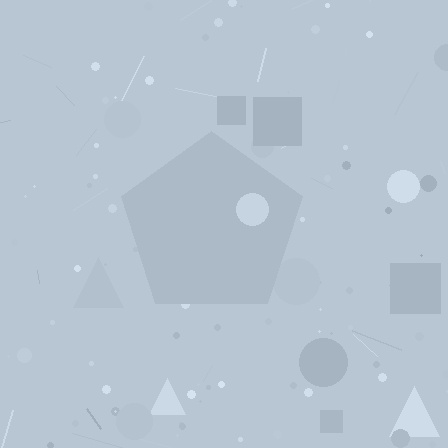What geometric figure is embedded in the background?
A pentagon is embedded in the background.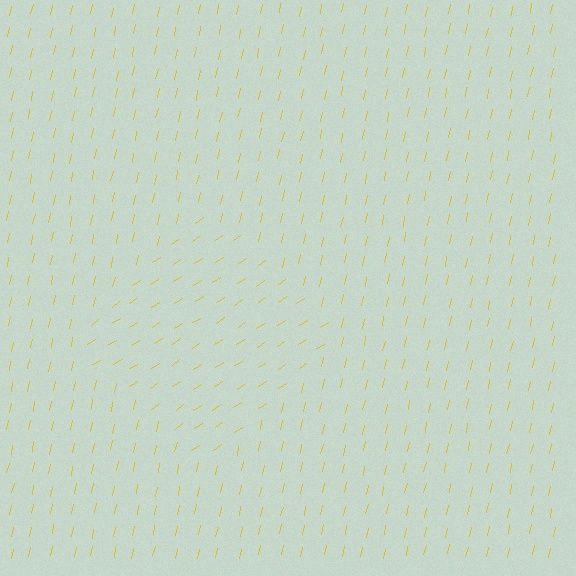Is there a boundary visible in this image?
Yes, there is a texture boundary formed by a change in line orientation.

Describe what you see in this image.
The image is filled with small yellow line segments. A diamond region in the image has lines oriented differently from the surrounding lines, creating a visible texture boundary.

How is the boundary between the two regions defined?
The boundary is defined purely by a change in line orientation (approximately 45 degrees difference). All lines are the same color and thickness.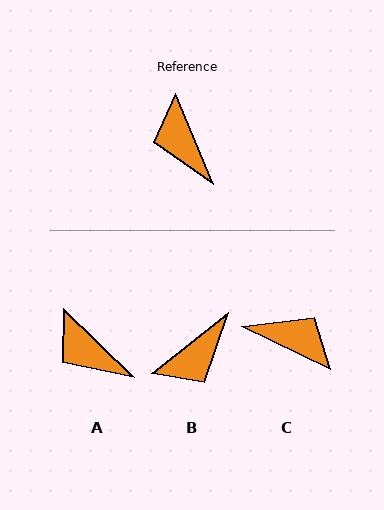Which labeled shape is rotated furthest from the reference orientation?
C, about 138 degrees away.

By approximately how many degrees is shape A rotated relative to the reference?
Approximately 23 degrees counter-clockwise.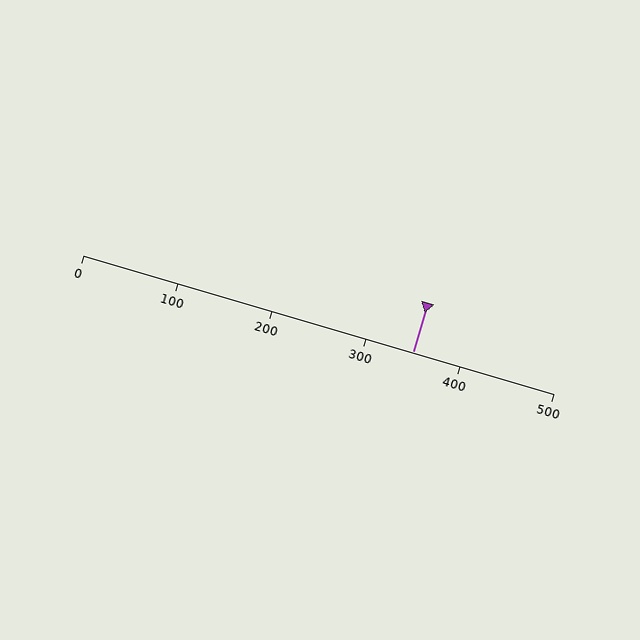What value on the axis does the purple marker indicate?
The marker indicates approximately 350.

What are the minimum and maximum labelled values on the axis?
The axis runs from 0 to 500.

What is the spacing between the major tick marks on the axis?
The major ticks are spaced 100 apart.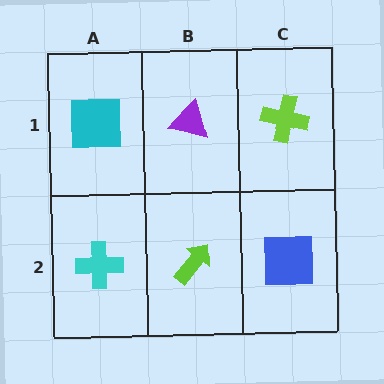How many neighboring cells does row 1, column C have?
2.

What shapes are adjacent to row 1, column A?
A cyan cross (row 2, column A), a purple triangle (row 1, column B).